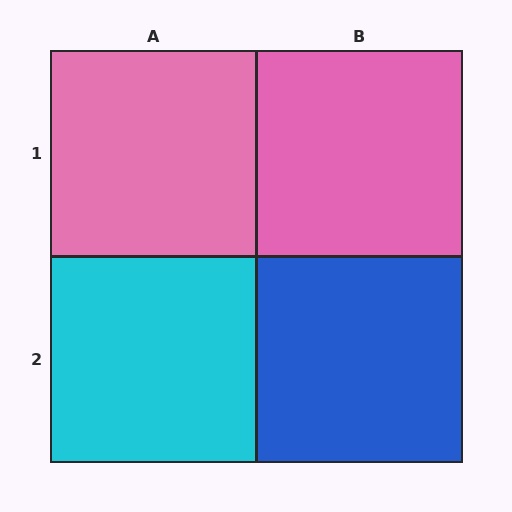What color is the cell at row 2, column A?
Cyan.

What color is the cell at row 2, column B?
Blue.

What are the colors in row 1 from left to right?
Pink, pink.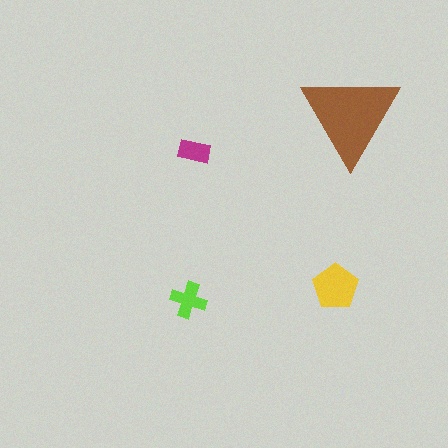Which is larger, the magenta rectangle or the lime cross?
The lime cross.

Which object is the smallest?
The magenta rectangle.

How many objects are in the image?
There are 4 objects in the image.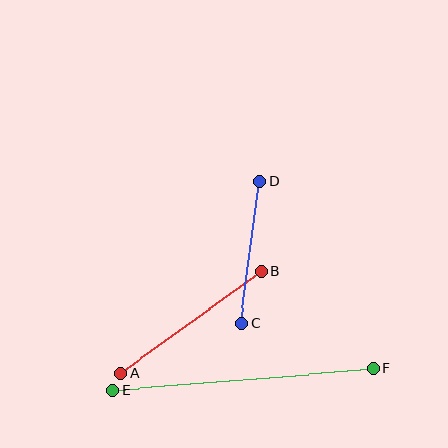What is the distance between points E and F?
The distance is approximately 261 pixels.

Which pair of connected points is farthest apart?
Points E and F are farthest apart.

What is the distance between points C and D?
The distance is approximately 143 pixels.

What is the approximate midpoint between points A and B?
The midpoint is at approximately (191, 322) pixels.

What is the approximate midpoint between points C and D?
The midpoint is at approximately (250, 252) pixels.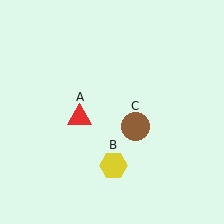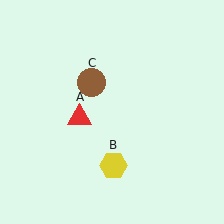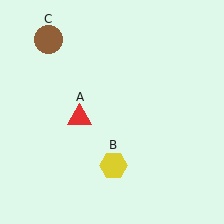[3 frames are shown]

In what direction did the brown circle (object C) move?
The brown circle (object C) moved up and to the left.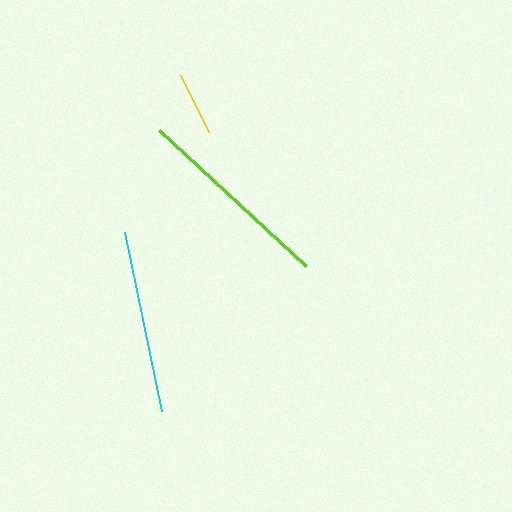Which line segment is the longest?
The lime line is the longest at approximately 200 pixels.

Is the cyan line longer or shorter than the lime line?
The lime line is longer than the cyan line.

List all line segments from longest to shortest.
From longest to shortest: lime, cyan, yellow.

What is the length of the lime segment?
The lime segment is approximately 200 pixels long.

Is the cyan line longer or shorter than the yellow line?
The cyan line is longer than the yellow line.